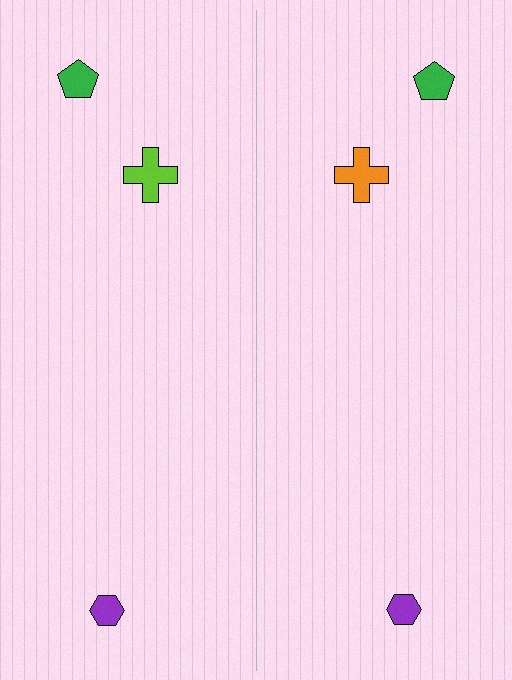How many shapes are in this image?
There are 6 shapes in this image.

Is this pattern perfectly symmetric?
No, the pattern is not perfectly symmetric. The orange cross on the right side breaks the symmetry — its mirror counterpart is lime.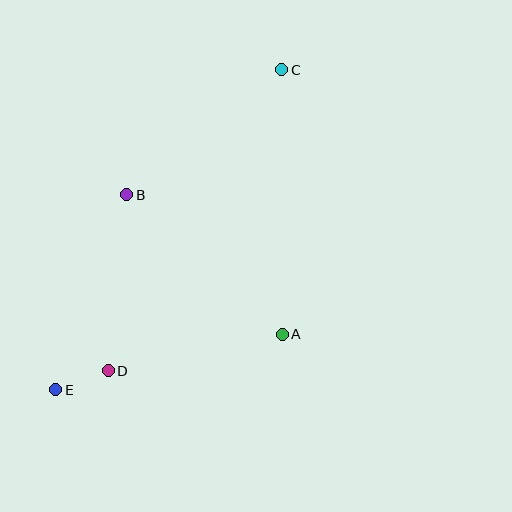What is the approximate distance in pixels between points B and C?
The distance between B and C is approximately 199 pixels.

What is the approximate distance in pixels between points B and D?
The distance between B and D is approximately 177 pixels.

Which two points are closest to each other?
Points D and E are closest to each other.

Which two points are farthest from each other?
Points C and E are farthest from each other.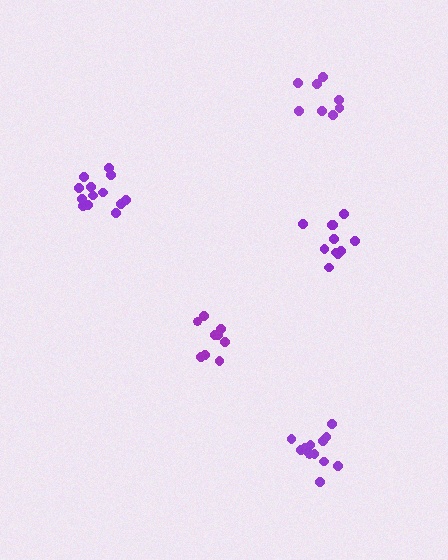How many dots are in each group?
Group 1: 13 dots, Group 2: 11 dots, Group 3: 13 dots, Group 4: 8 dots, Group 5: 10 dots (55 total).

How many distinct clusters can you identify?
There are 5 distinct clusters.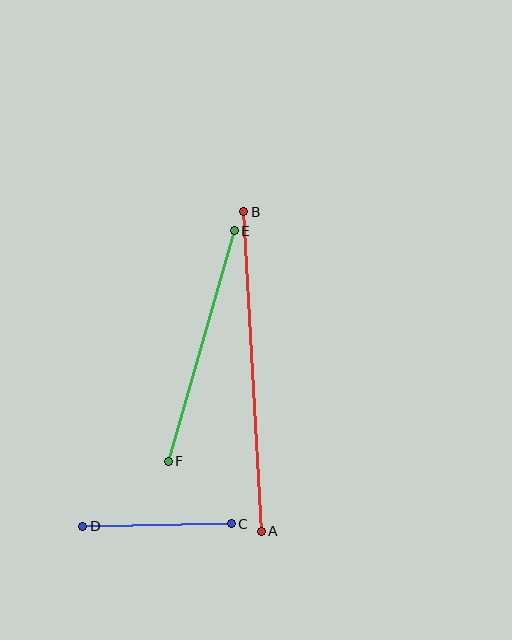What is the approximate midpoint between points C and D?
The midpoint is at approximately (157, 525) pixels.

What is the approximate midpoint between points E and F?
The midpoint is at approximately (201, 346) pixels.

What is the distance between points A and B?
The distance is approximately 320 pixels.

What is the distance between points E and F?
The distance is approximately 240 pixels.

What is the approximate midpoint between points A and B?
The midpoint is at approximately (252, 372) pixels.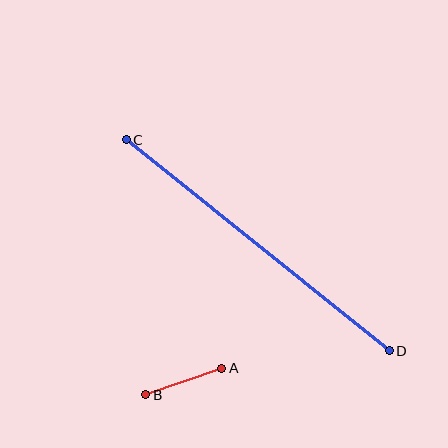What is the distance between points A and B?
The distance is approximately 81 pixels.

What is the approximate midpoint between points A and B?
The midpoint is at approximately (184, 381) pixels.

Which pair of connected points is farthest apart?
Points C and D are farthest apart.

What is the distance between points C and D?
The distance is approximately 337 pixels.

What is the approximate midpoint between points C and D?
The midpoint is at approximately (258, 245) pixels.